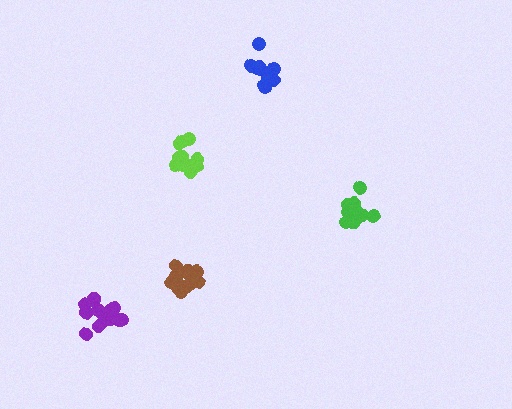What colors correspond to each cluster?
The clusters are colored: green, brown, purple, lime, blue.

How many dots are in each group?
Group 1: 15 dots, Group 2: 17 dots, Group 3: 16 dots, Group 4: 12 dots, Group 5: 11 dots (71 total).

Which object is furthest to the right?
The green cluster is rightmost.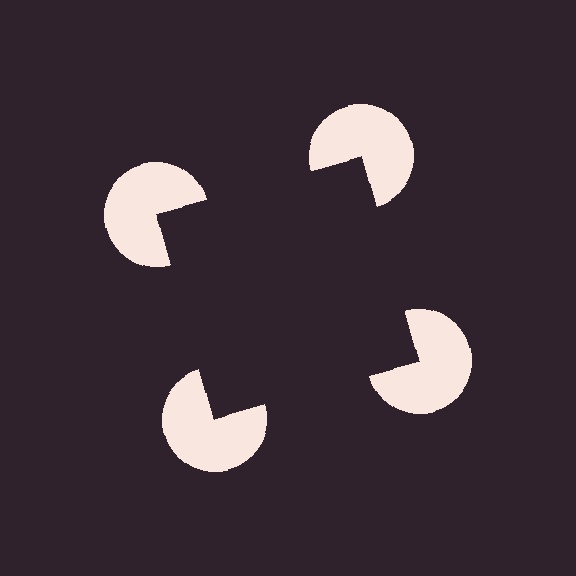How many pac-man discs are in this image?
There are 4 — one at each vertex of the illusory square.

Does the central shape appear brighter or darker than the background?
It typically appears slightly darker than the background, even though no actual brightness change is drawn.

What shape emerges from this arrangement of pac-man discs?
An illusory square — its edges are inferred from the aligned wedge cuts in the pac-man discs, not physically drawn.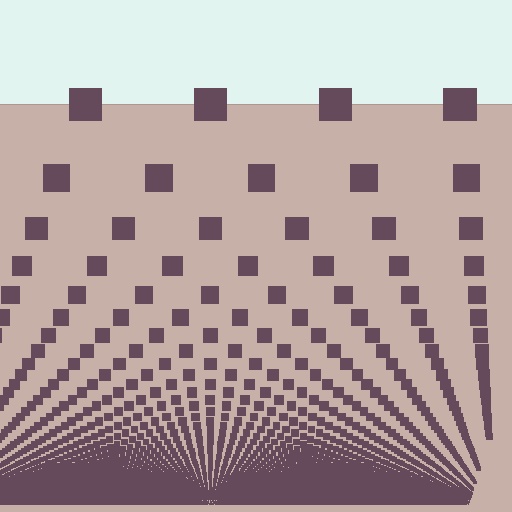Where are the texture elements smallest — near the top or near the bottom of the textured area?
Near the bottom.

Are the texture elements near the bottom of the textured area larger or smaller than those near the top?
Smaller. The gradient is inverted — elements near the bottom are smaller and denser.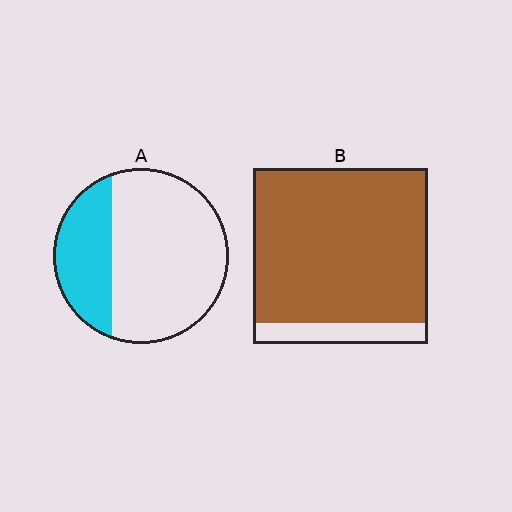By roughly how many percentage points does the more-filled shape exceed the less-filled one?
By roughly 60 percentage points (B over A).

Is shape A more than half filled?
No.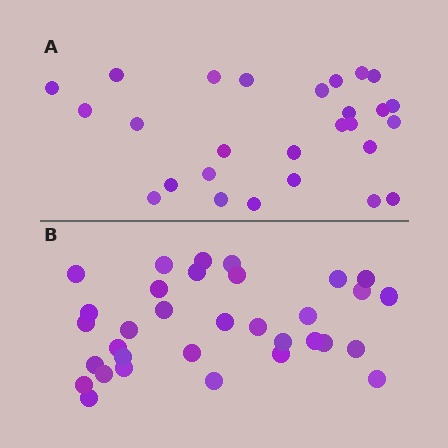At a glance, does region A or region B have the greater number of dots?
Region B (the bottom region) has more dots.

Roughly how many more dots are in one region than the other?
Region B has about 6 more dots than region A.